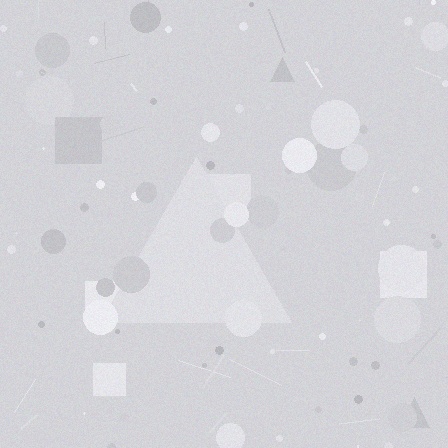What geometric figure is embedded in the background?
A triangle is embedded in the background.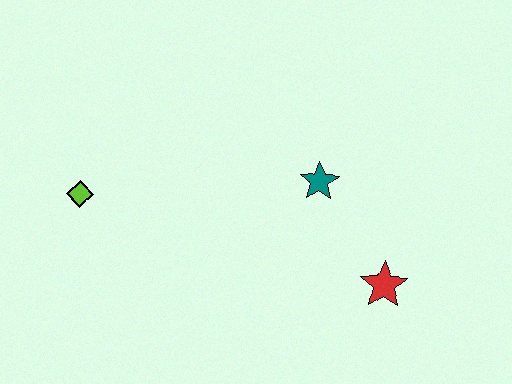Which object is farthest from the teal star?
The lime diamond is farthest from the teal star.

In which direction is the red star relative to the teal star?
The red star is below the teal star.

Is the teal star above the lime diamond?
Yes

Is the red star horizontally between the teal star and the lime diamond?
No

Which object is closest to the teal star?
The red star is closest to the teal star.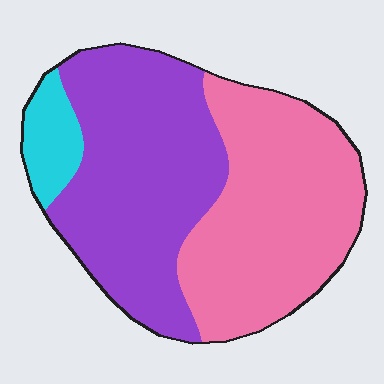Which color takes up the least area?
Cyan, at roughly 10%.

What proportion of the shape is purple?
Purple takes up about one half (1/2) of the shape.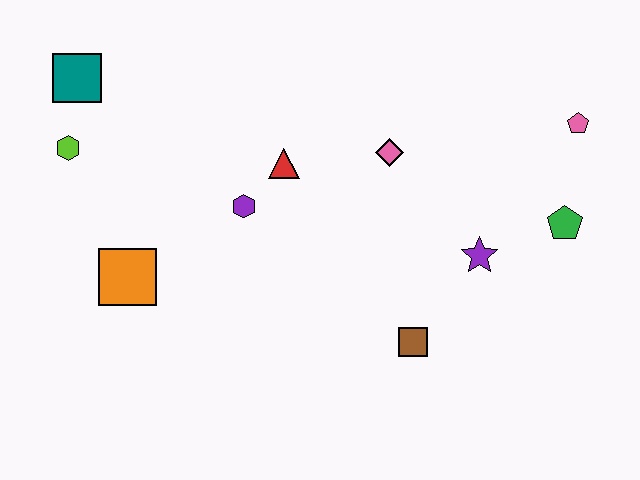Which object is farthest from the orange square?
The pink pentagon is farthest from the orange square.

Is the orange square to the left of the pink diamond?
Yes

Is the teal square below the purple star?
No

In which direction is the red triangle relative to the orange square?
The red triangle is to the right of the orange square.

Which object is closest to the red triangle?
The purple hexagon is closest to the red triangle.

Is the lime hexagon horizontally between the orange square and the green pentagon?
No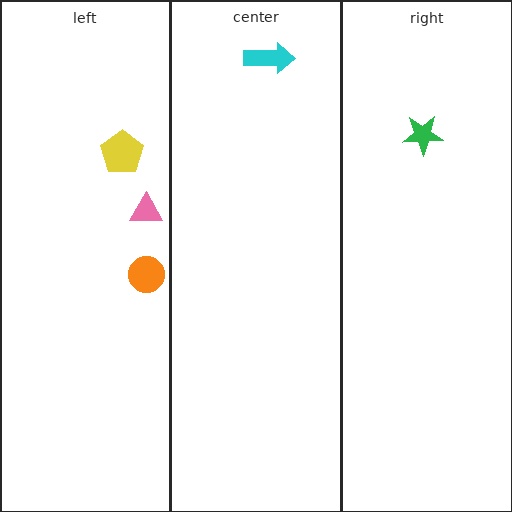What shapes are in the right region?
The green star.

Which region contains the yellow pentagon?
The left region.